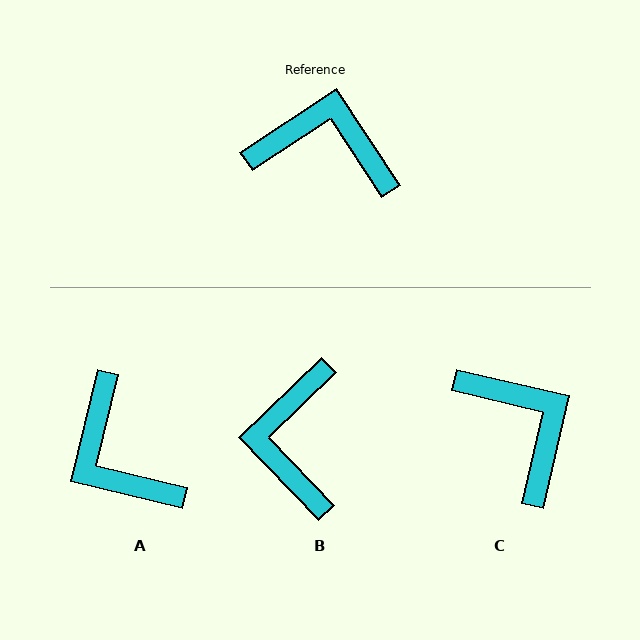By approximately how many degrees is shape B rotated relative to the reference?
Approximately 100 degrees counter-clockwise.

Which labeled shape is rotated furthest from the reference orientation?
A, about 133 degrees away.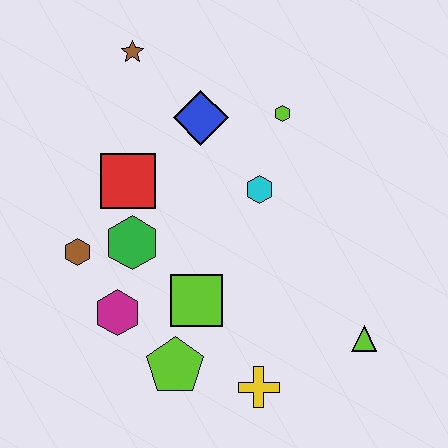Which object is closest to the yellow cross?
The lime pentagon is closest to the yellow cross.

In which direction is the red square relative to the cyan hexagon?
The red square is to the left of the cyan hexagon.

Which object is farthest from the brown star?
The lime triangle is farthest from the brown star.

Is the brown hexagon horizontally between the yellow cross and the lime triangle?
No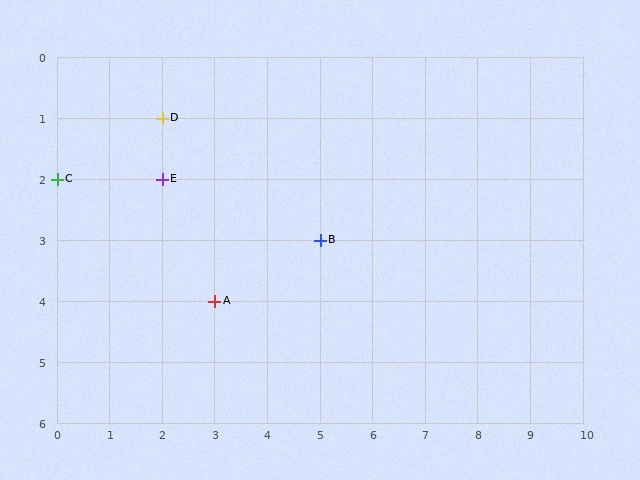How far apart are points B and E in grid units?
Points B and E are 3 columns and 1 row apart (about 3.2 grid units diagonally).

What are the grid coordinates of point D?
Point D is at grid coordinates (2, 1).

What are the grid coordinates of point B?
Point B is at grid coordinates (5, 3).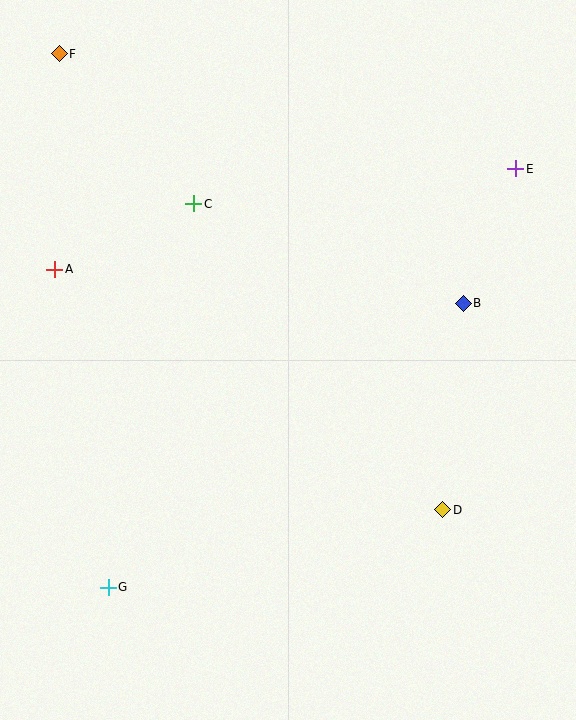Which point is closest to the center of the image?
Point C at (194, 204) is closest to the center.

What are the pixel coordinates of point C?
Point C is at (194, 204).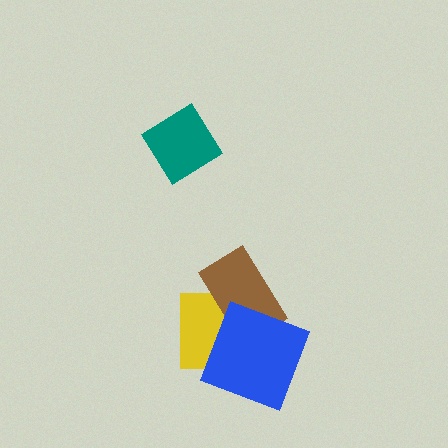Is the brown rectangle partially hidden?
Yes, it is partially covered by another shape.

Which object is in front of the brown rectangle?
The blue square is in front of the brown rectangle.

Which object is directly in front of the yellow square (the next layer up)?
The brown rectangle is directly in front of the yellow square.